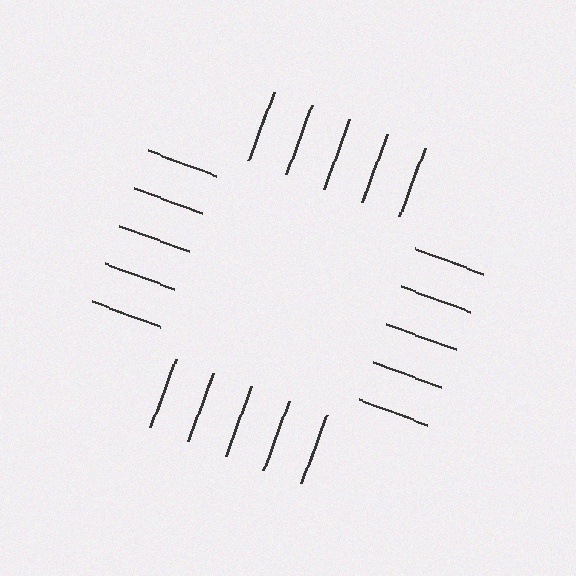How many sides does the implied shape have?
4 sides — the line-ends trace a square.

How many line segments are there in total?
20 — 5 along each of the 4 edges.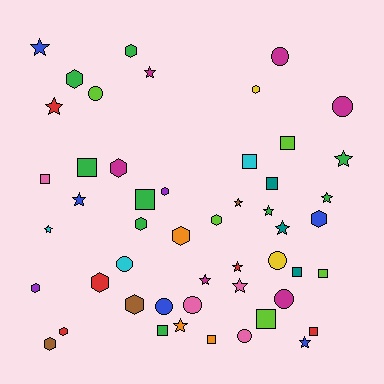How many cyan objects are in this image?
There are 3 cyan objects.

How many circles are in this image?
There are 9 circles.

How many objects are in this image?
There are 50 objects.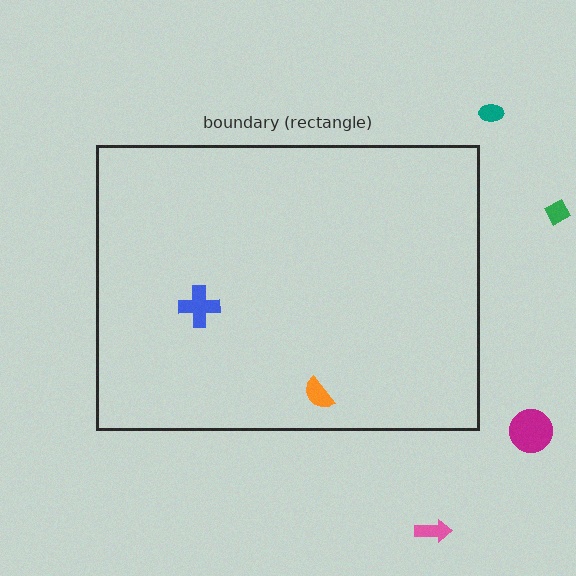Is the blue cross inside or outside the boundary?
Inside.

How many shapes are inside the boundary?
2 inside, 4 outside.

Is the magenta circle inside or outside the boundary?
Outside.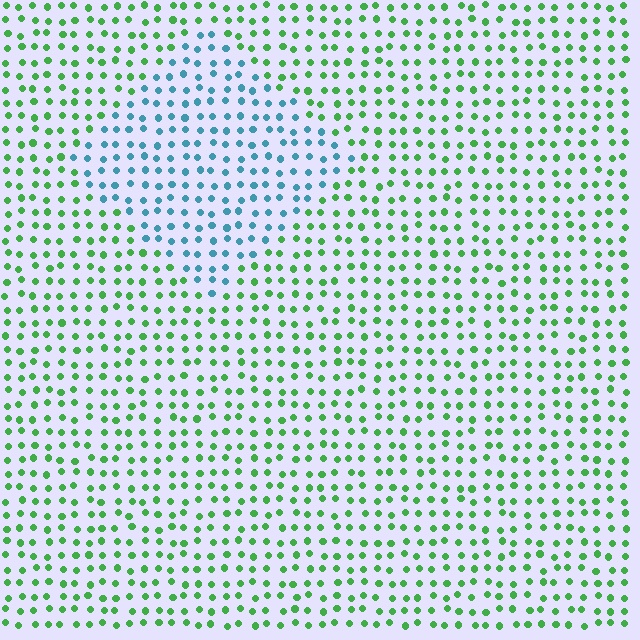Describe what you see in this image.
The image is filled with small green elements in a uniform arrangement. A diamond-shaped region is visible where the elements are tinted to a slightly different hue, forming a subtle color boundary.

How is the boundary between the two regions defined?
The boundary is defined purely by a slight shift in hue (about 68 degrees). Spacing, size, and orientation are identical on both sides.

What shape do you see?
I see a diamond.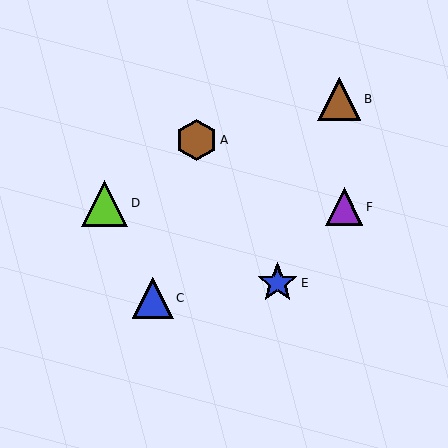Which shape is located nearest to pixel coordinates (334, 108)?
The brown triangle (labeled B) at (339, 99) is nearest to that location.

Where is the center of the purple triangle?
The center of the purple triangle is at (344, 207).